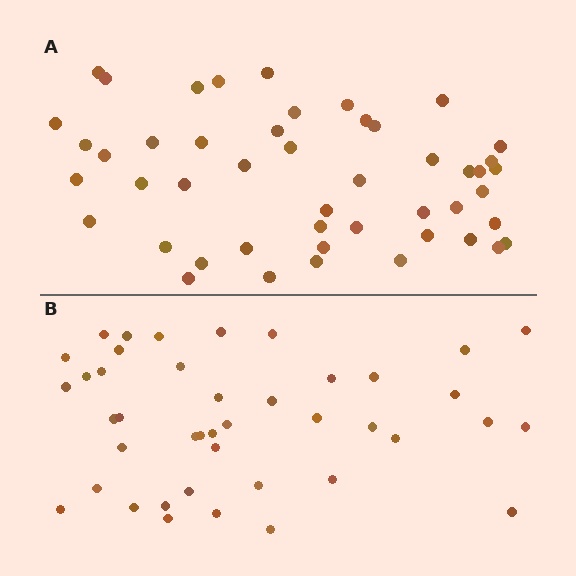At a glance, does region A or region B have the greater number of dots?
Region A (the top region) has more dots.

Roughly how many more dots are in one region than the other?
Region A has about 6 more dots than region B.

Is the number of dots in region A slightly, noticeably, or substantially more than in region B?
Region A has only slightly more — the two regions are fairly close. The ratio is roughly 1.1 to 1.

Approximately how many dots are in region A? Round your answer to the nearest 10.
About 50 dots. (The exact count is 48, which rounds to 50.)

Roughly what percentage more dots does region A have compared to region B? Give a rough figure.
About 15% more.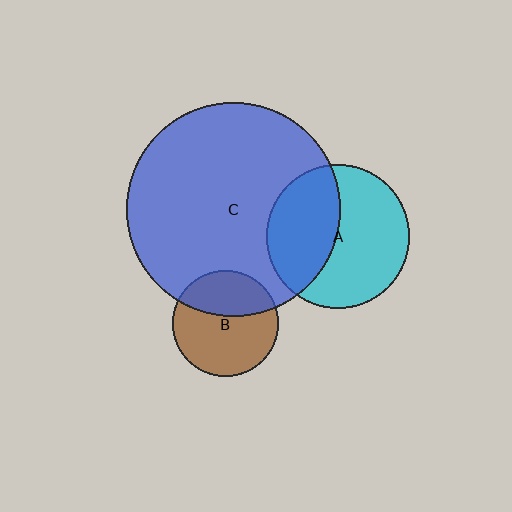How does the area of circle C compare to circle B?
Approximately 4.1 times.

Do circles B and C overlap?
Yes.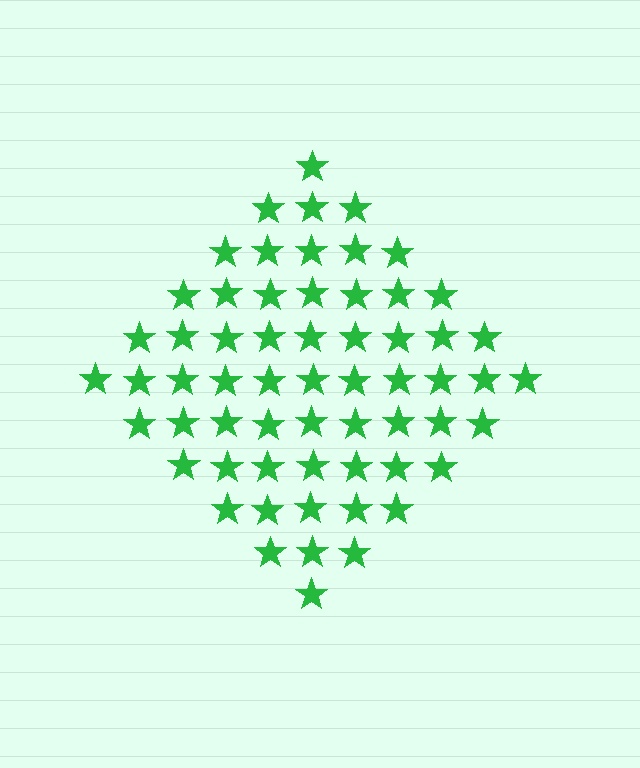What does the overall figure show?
The overall figure shows a diamond.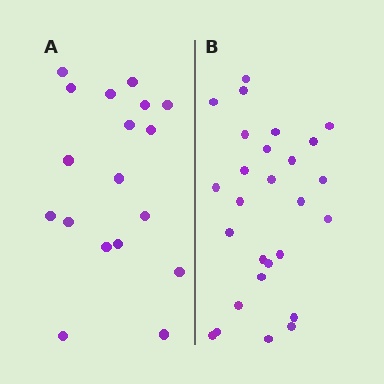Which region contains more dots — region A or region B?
Region B (the right region) has more dots.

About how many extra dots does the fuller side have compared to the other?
Region B has roughly 8 or so more dots than region A.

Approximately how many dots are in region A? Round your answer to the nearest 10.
About 20 dots. (The exact count is 18, which rounds to 20.)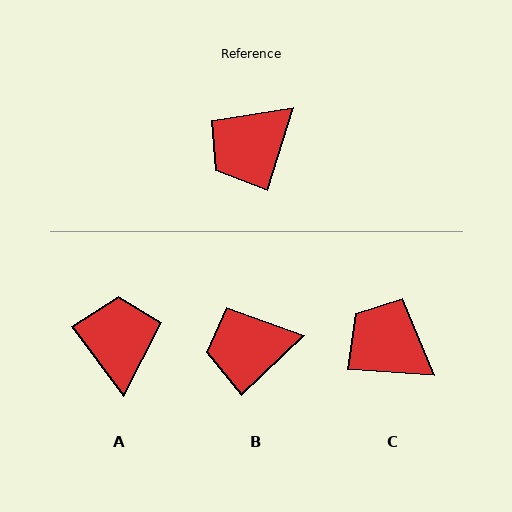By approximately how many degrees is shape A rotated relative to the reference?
Approximately 126 degrees clockwise.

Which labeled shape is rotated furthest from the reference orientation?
A, about 126 degrees away.